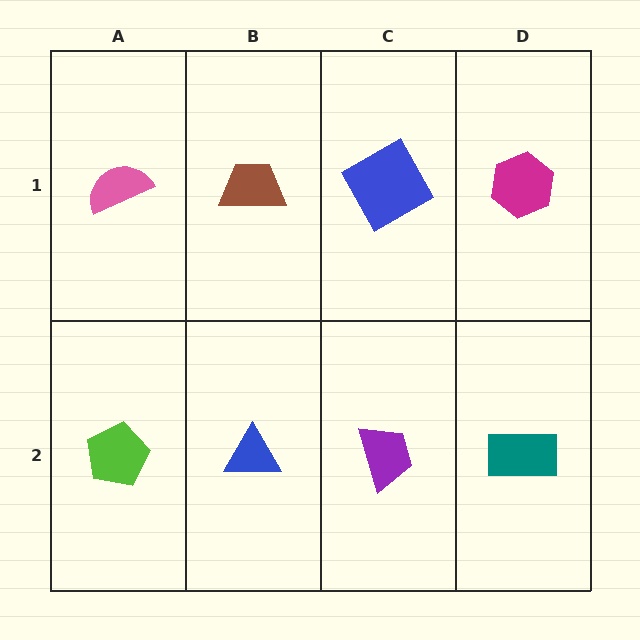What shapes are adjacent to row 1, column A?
A lime pentagon (row 2, column A), a brown trapezoid (row 1, column B).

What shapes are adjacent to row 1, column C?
A purple trapezoid (row 2, column C), a brown trapezoid (row 1, column B), a magenta hexagon (row 1, column D).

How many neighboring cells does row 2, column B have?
3.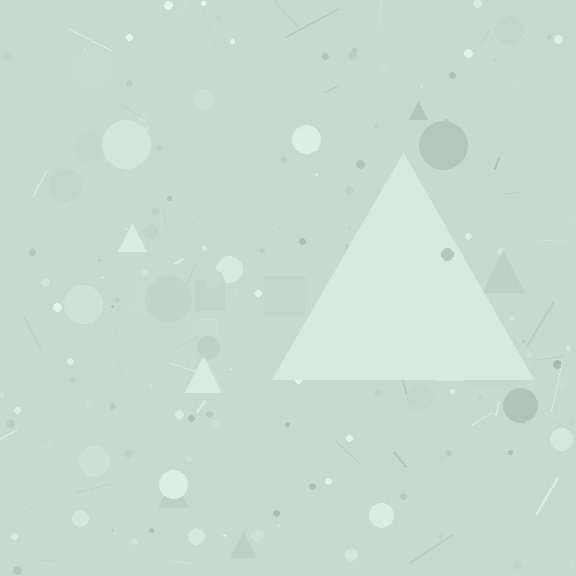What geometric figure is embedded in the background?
A triangle is embedded in the background.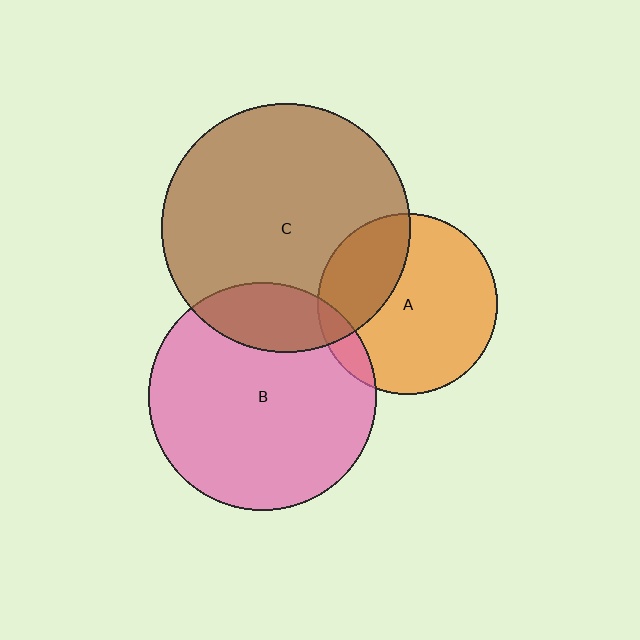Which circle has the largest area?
Circle C (brown).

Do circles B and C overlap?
Yes.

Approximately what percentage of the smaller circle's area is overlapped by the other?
Approximately 20%.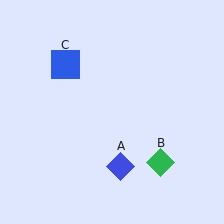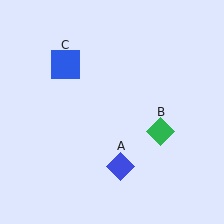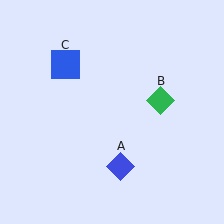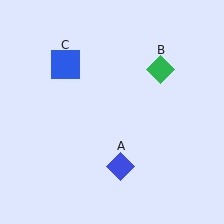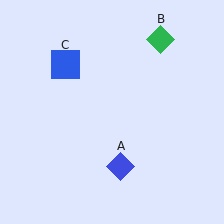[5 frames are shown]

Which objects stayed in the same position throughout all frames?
Blue diamond (object A) and blue square (object C) remained stationary.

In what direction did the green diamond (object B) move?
The green diamond (object B) moved up.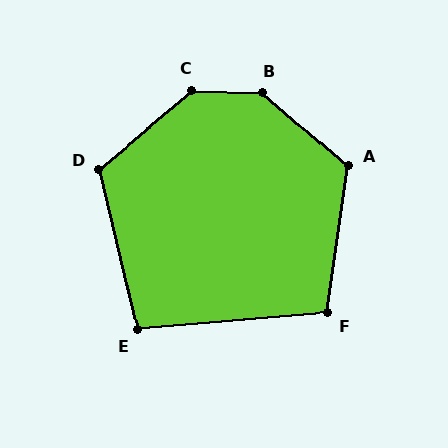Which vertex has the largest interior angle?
B, at approximately 141 degrees.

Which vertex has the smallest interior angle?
E, at approximately 99 degrees.